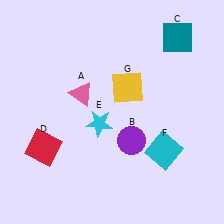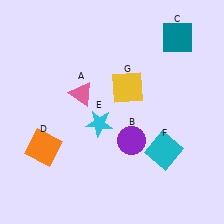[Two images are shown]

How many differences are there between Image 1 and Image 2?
There is 1 difference between the two images.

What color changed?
The square (D) changed from red in Image 1 to orange in Image 2.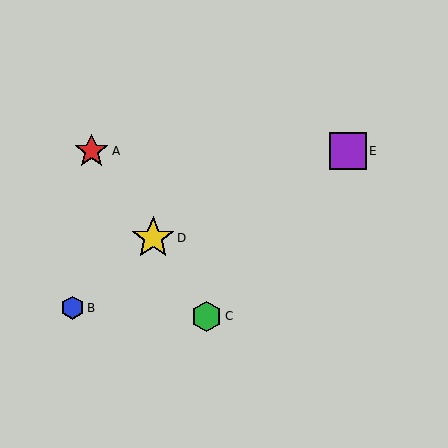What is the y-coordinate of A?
Object A is at y≈151.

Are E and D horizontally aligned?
No, E is at y≈151 and D is at y≈238.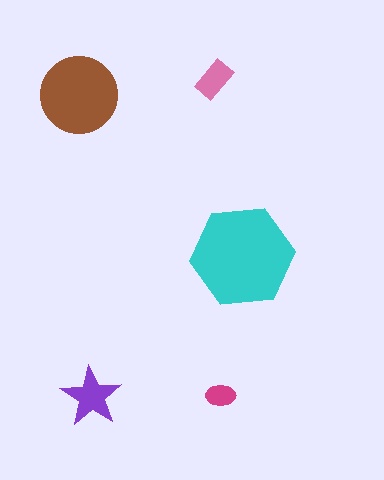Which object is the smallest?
The magenta ellipse.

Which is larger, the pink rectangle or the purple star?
The purple star.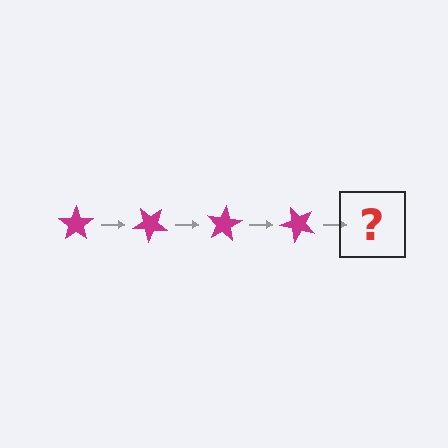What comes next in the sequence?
The next element should be a magenta star rotated 160 degrees.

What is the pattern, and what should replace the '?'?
The pattern is that the star rotates 40 degrees each step. The '?' should be a magenta star rotated 160 degrees.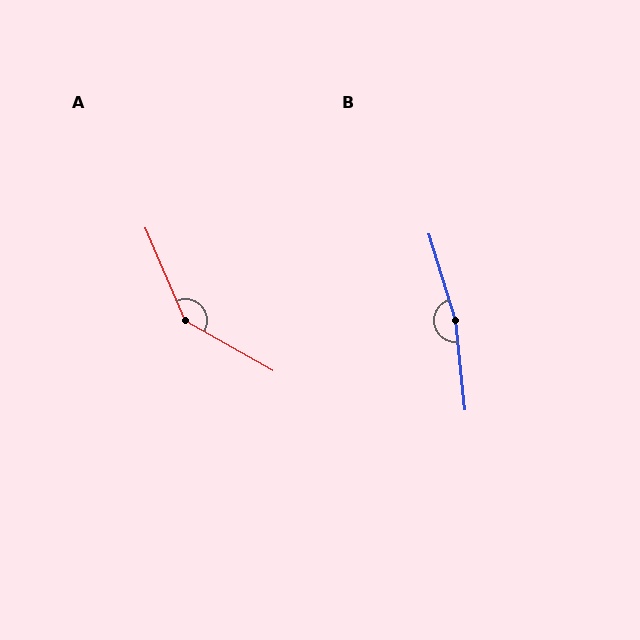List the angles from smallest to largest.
A (143°), B (169°).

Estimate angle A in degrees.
Approximately 143 degrees.